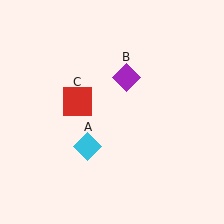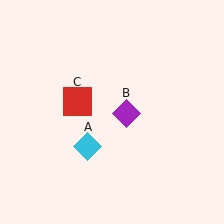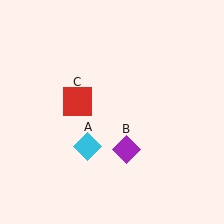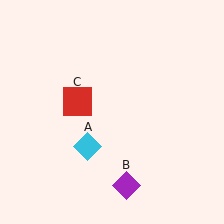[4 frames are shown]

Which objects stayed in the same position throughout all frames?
Cyan diamond (object A) and red square (object C) remained stationary.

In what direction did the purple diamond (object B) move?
The purple diamond (object B) moved down.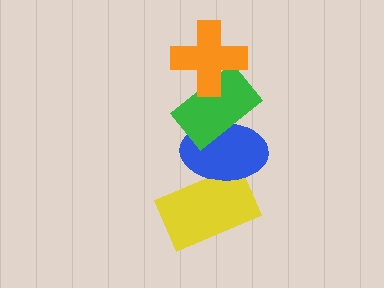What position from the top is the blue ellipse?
The blue ellipse is 3rd from the top.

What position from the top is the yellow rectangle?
The yellow rectangle is 4th from the top.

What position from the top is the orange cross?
The orange cross is 1st from the top.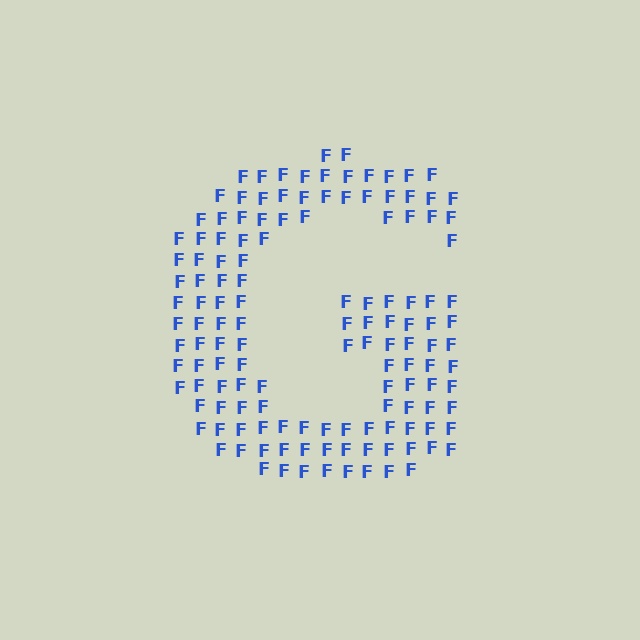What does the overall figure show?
The overall figure shows the letter G.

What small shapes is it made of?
It is made of small letter F's.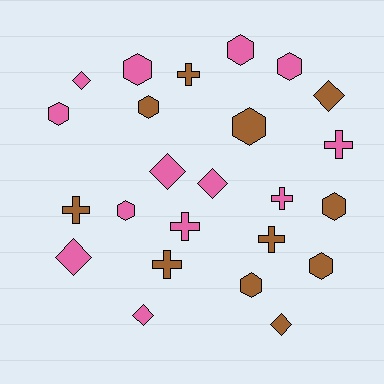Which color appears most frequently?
Pink, with 13 objects.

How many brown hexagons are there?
There are 5 brown hexagons.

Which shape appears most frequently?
Hexagon, with 10 objects.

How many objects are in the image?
There are 24 objects.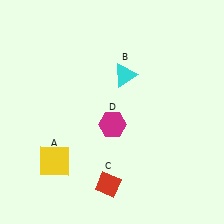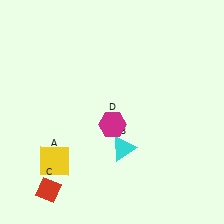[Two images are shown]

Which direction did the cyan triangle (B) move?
The cyan triangle (B) moved down.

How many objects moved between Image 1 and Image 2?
2 objects moved between the two images.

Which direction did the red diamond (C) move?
The red diamond (C) moved left.